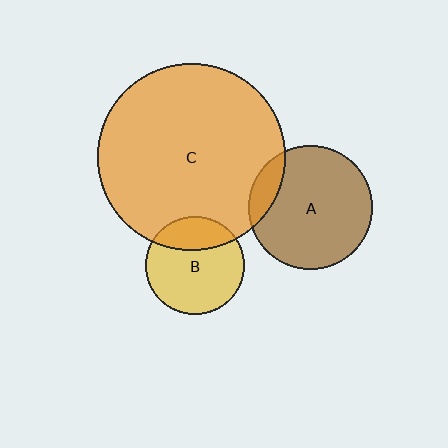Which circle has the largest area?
Circle C (orange).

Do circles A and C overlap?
Yes.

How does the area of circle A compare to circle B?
Approximately 1.6 times.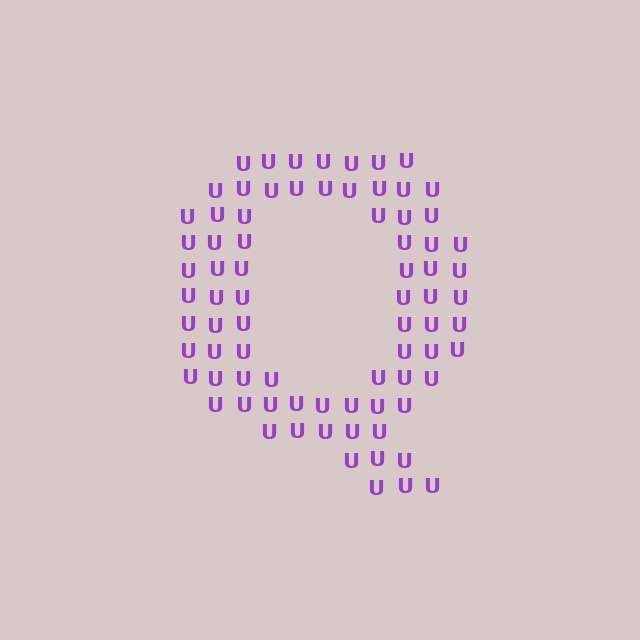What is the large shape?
The large shape is the letter Q.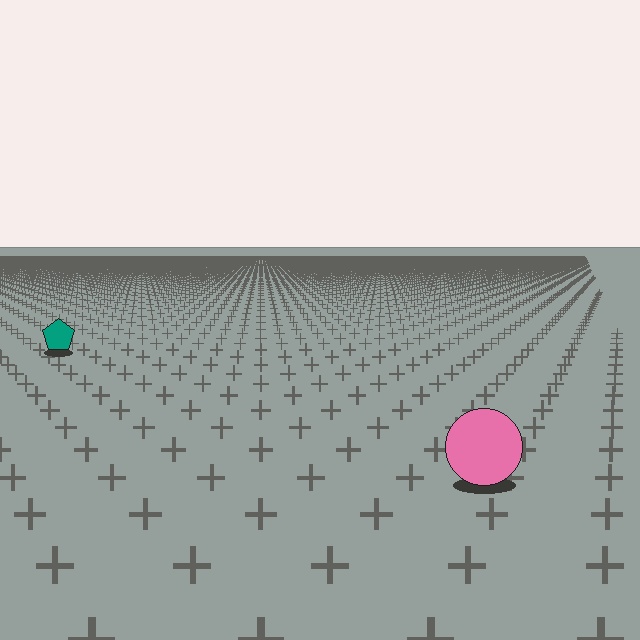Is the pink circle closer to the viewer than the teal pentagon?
Yes. The pink circle is closer — you can tell from the texture gradient: the ground texture is coarser near it.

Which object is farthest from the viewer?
The teal pentagon is farthest from the viewer. It appears smaller and the ground texture around it is denser.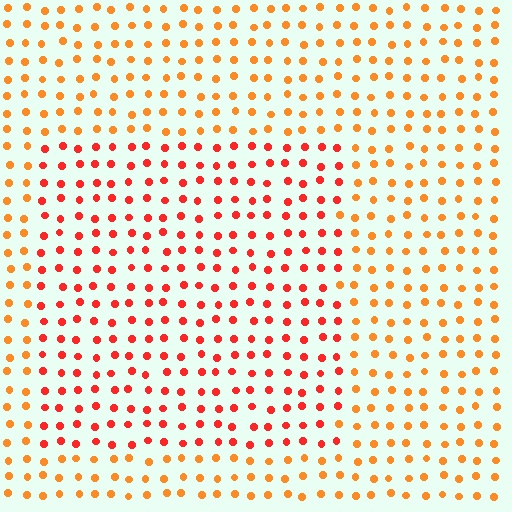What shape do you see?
I see a rectangle.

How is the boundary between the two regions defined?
The boundary is defined purely by a slight shift in hue (about 29 degrees). Spacing, size, and orientation are identical on both sides.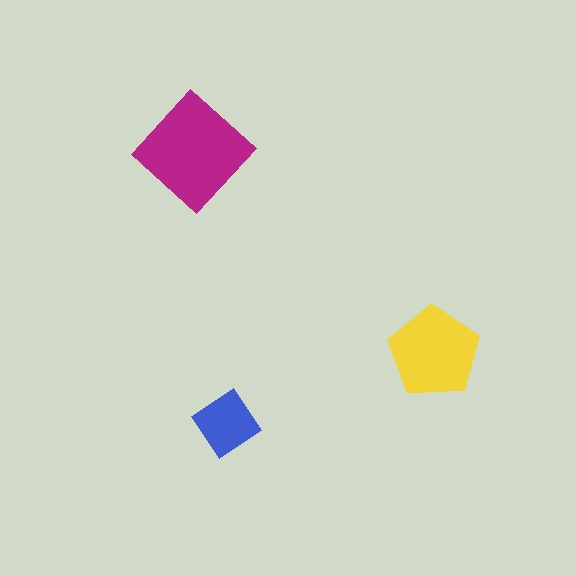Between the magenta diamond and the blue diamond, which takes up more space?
The magenta diamond.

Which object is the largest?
The magenta diamond.